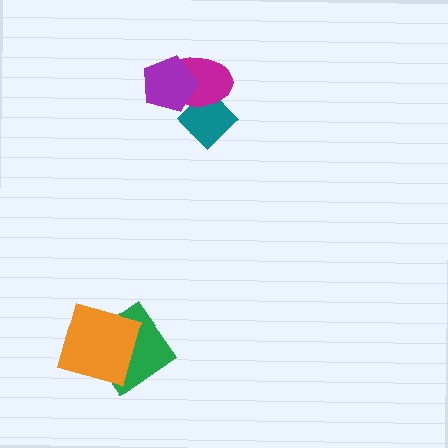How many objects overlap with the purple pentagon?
2 objects overlap with the purple pentagon.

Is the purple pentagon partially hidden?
No, no other shape covers it.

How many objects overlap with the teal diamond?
2 objects overlap with the teal diamond.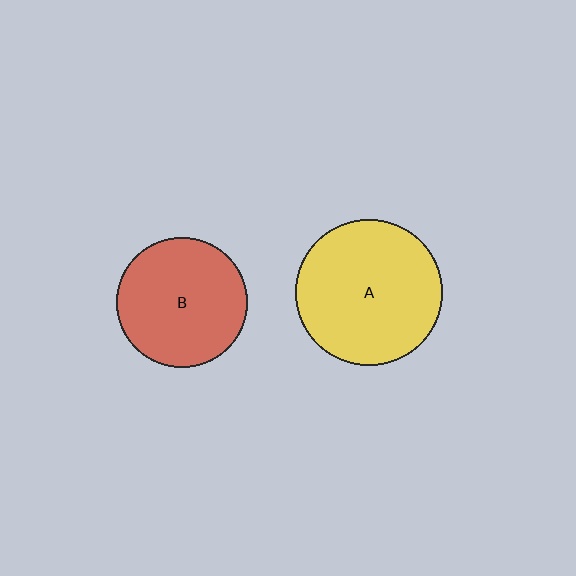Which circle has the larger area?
Circle A (yellow).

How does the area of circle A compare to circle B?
Approximately 1.3 times.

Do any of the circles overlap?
No, none of the circles overlap.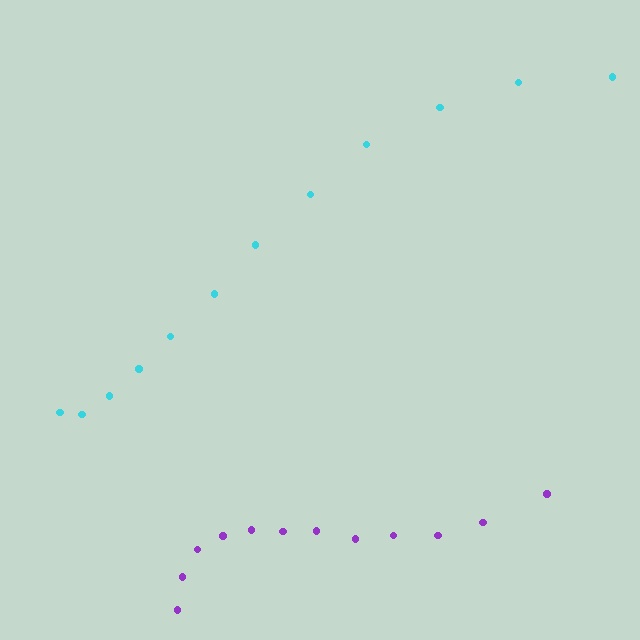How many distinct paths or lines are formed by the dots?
There are 2 distinct paths.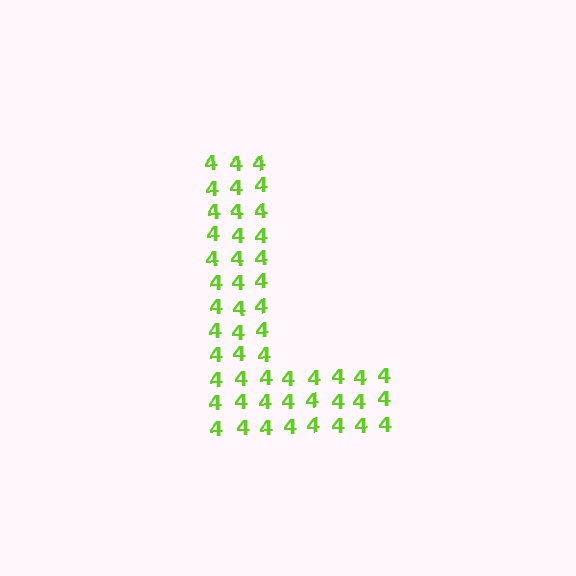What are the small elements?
The small elements are digit 4's.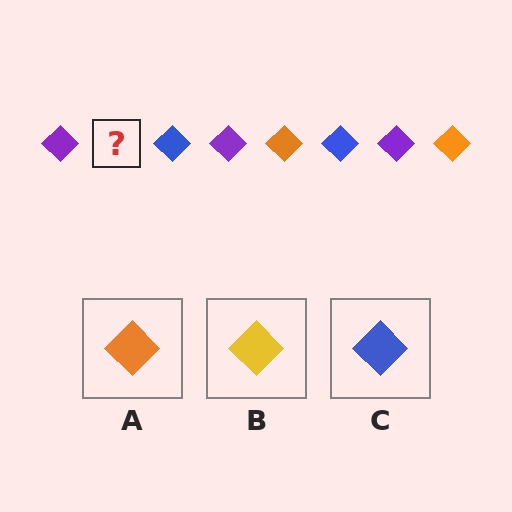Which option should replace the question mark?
Option A.